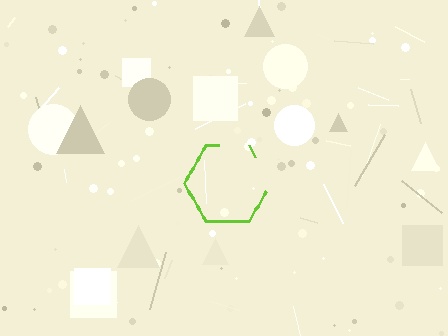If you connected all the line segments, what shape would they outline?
They would outline a hexagon.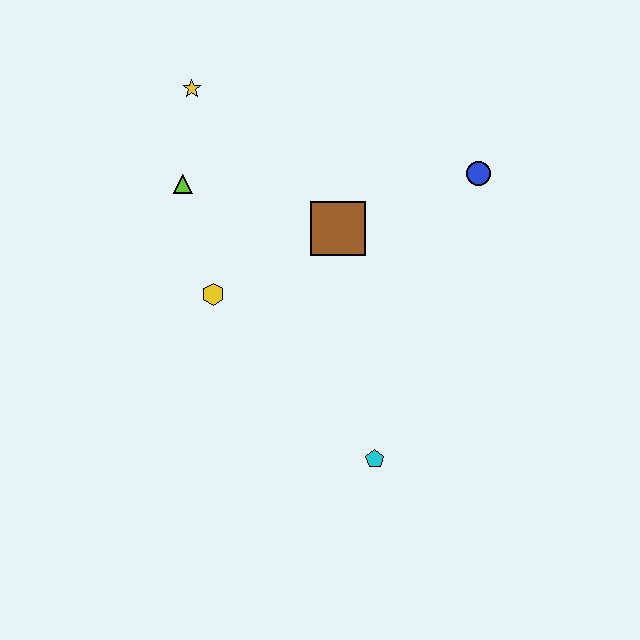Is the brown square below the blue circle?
Yes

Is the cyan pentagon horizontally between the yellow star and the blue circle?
Yes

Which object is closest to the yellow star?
The lime triangle is closest to the yellow star.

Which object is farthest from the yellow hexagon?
The blue circle is farthest from the yellow hexagon.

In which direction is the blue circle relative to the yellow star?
The blue circle is to the right of the yellow star.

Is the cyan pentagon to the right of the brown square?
Yes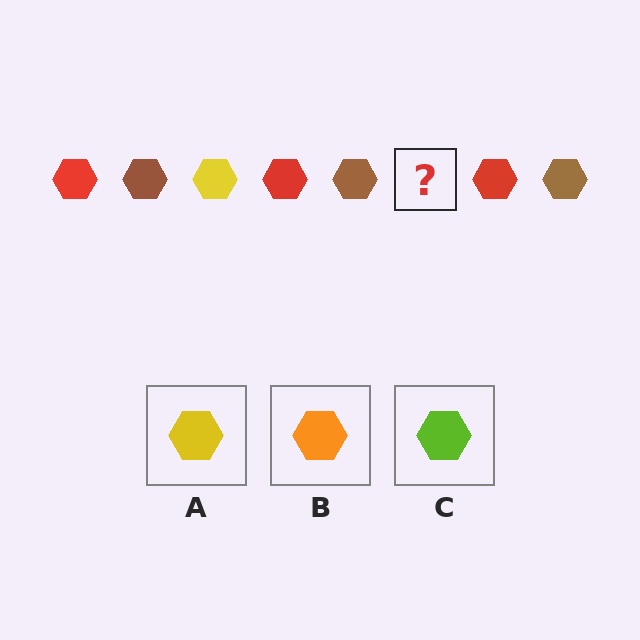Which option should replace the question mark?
Option A.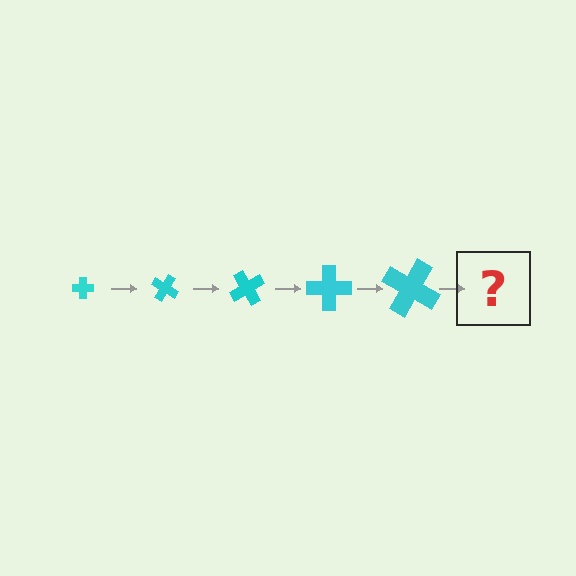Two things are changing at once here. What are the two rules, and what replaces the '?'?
The two rules are that the cross grows larger each step and it rotates 30 degrees each step. The '?' should be a cross, larger than the previous one and rotated 150 degrees from the start.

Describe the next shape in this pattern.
It should be a cross, larger than the previous one and rotated 150 degrees from the start.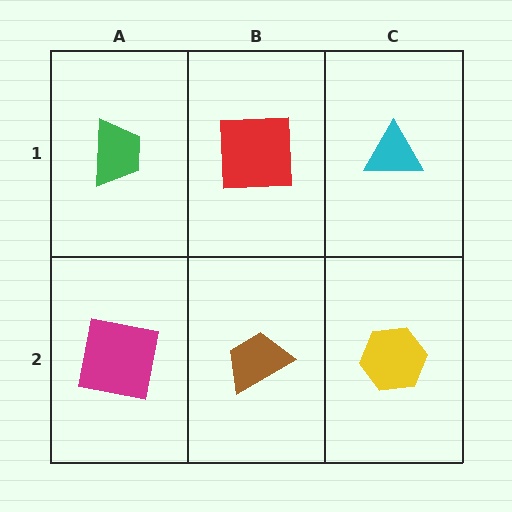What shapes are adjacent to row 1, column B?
A brown trapezoid (row 2, column B), a green trapezoid (row 1, column A), a cyan triangle (row 1, column C).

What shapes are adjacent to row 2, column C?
A cyan triangle (row 1, column C), a brown trapezoid (row 2, column B).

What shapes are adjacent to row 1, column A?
A magenta square (row 2, column A), a red square (row 1, column B).